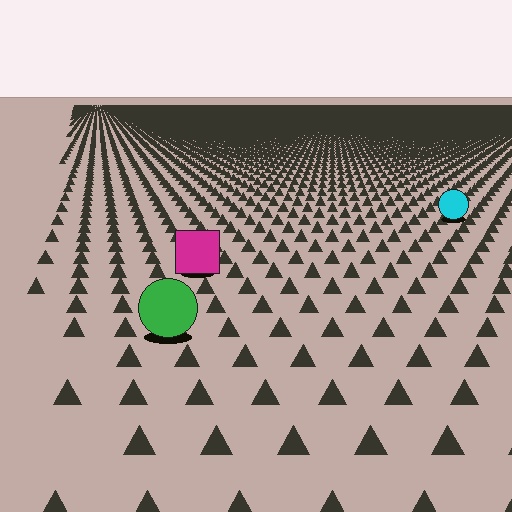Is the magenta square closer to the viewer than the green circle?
No. The green circle is closer — you can tell from the texture gradient: the ground texture is coarser near it.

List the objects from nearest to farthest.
From nearest to farthest: the green circle, the magenta square, the cyan circle.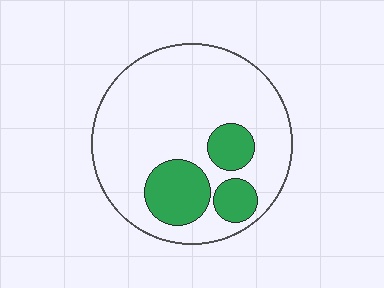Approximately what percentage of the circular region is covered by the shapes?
Approximately 20%.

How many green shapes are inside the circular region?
3.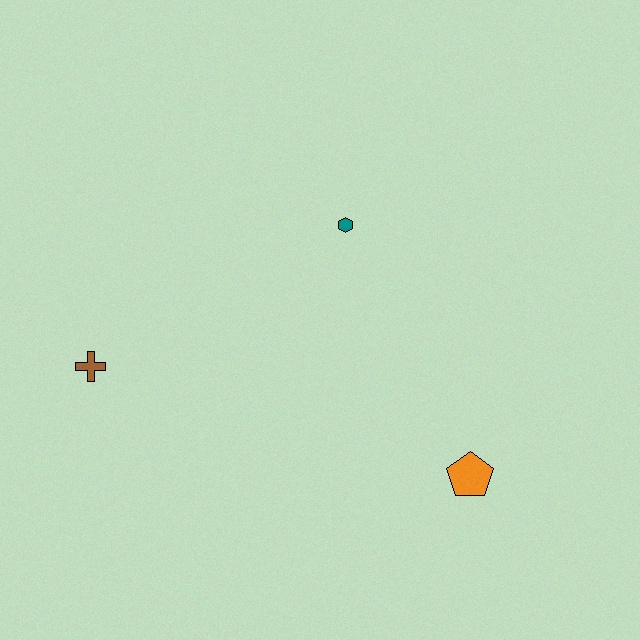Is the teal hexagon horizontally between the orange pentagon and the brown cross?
Yes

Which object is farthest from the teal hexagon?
The brown cross is farthest from the teal hexagon.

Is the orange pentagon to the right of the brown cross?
Yes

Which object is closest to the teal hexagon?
The orange pentagon is closest to the teal hexagon.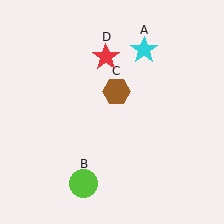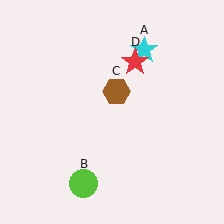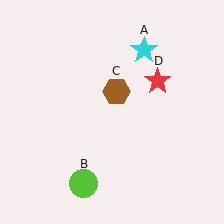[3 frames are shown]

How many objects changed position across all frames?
1 object changed position: red star (object D).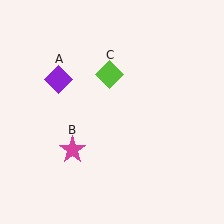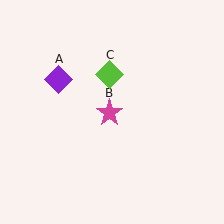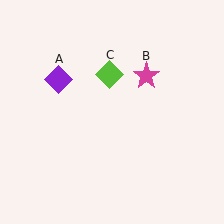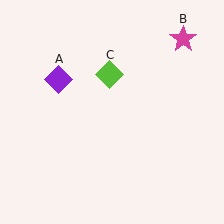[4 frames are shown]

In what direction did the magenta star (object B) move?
The magenta star (object B) moved up and to the right.